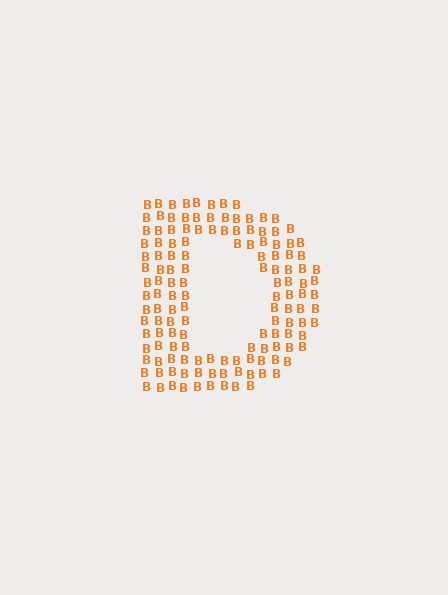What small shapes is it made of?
It is made of small letter B's.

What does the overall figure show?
The overall figure shows the letter D.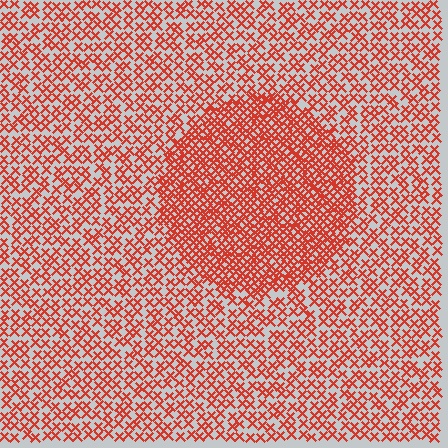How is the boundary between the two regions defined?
The boundary is defined by a change in element density (approximately 2.0x ratio). All elements are the same color, size, and shape.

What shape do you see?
I see a circle.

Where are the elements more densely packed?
The elements are more densely packed inside the circle boundary.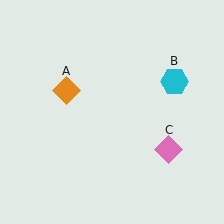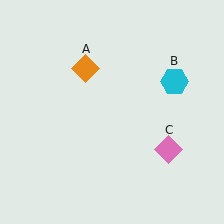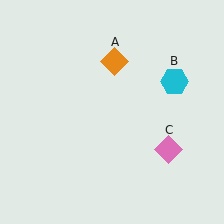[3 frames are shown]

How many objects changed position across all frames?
1 object changed position: orange diamond (object A).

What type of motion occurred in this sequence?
The orange diamond (object A) rotated clockwise around the center of the scene.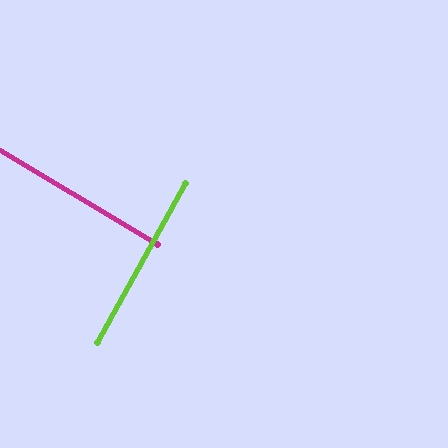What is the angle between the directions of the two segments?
Approximately 88 degrees.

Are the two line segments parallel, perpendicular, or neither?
Perpendicular — they meet at approximately 88°.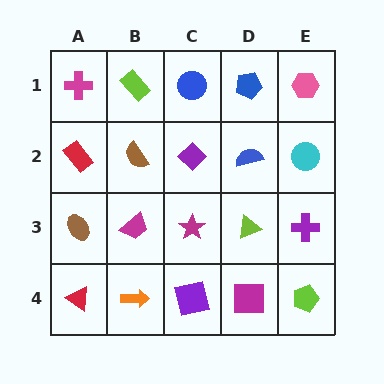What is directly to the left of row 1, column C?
A lime rectangle.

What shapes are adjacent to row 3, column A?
A red rectangle (row 2, column A), a red triangle (row 4, column A), a magenta trapezoid (row 3, column B).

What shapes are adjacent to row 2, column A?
A magenta cross (row 1, column A), a brown ellipse (row 3, column A), a brown semicircle (row 2, column B).